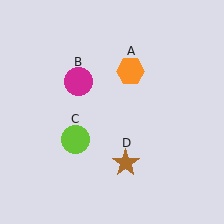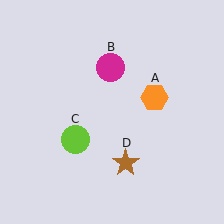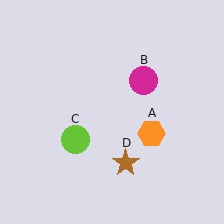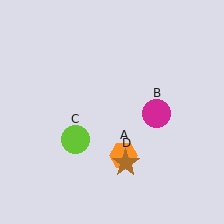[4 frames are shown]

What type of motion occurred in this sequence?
The orange hexagon (object A), magenta circle (object B) rotated clockwise around the center of the scene.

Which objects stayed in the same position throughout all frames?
Lime circle (object C) and brown star (object D) remained stationary.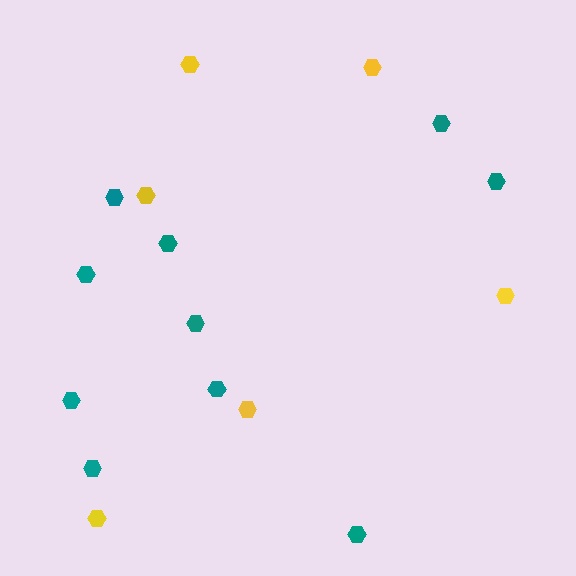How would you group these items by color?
There are 2 groups: one group of teal hexagons (10) and one group of yellow hexagons (6).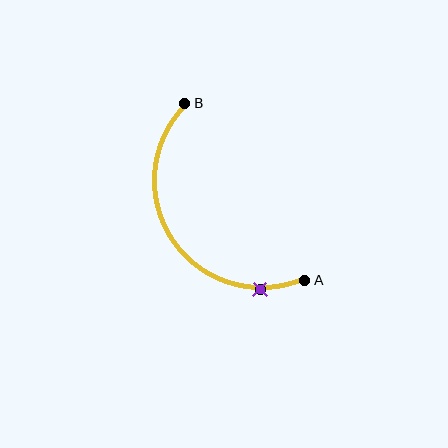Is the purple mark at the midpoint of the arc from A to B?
No. The purple mark lies on the arc but is closer to endpoint A. The arc midpoint would be at the point on the curve equidistant along the arc from both A and B.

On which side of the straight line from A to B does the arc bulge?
The arc bulges below and to the left of the straight line connecting A and B.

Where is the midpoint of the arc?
The arc midpoint is the point on the curve farthest from the straight line joining A and B. It sits below and to the left of that line.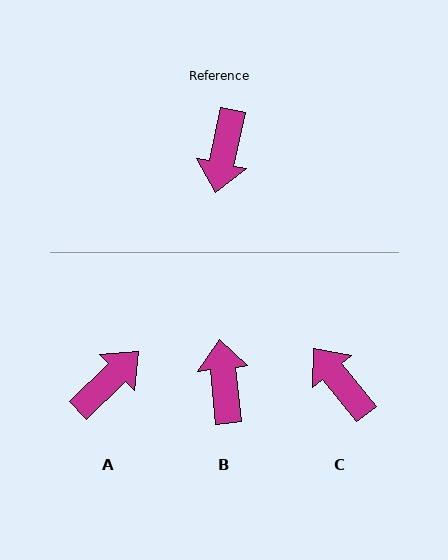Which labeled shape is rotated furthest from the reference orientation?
B, about 162 degrees away.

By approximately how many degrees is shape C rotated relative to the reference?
Approximately 129 degrees clockwise.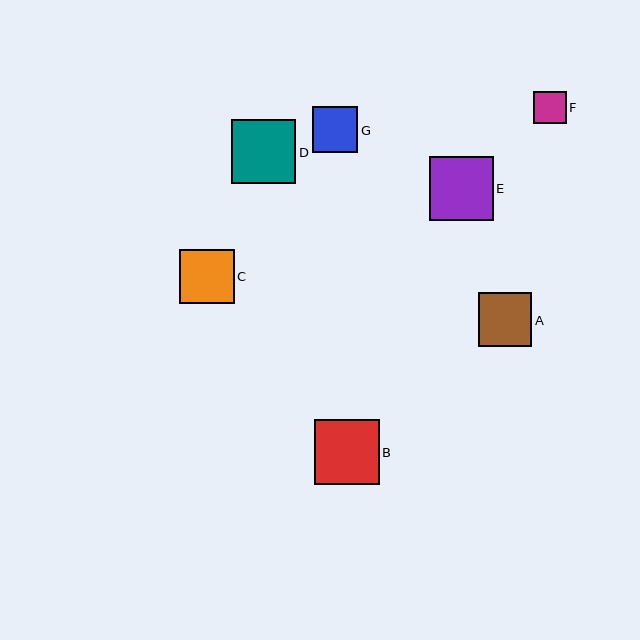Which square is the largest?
Square B is the largest with a size of approximately 65 pixels.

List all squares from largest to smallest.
From largest to smallest: B, D, E, C, A, G, F.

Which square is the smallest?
Square F is the smallest with a size of approximately 33 pixels.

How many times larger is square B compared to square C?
Square B is approximately 1.2 times the size of square C.